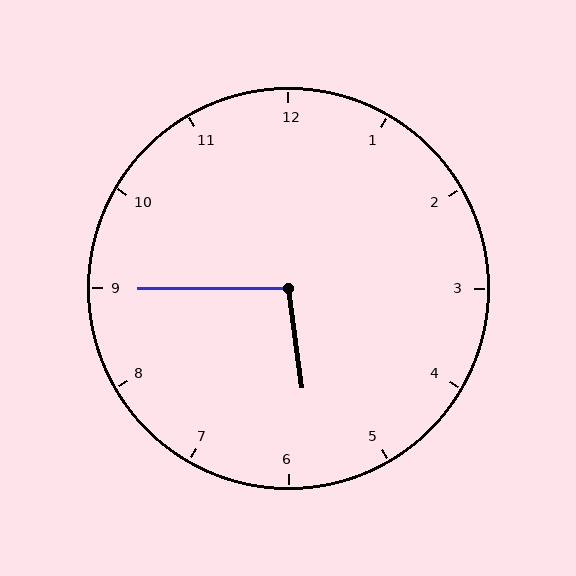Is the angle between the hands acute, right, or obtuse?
It is obtuse.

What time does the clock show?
5:45.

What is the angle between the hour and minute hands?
Approximately 98 degrees.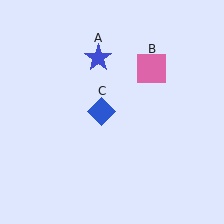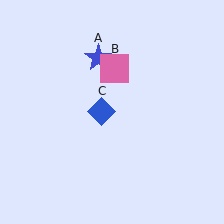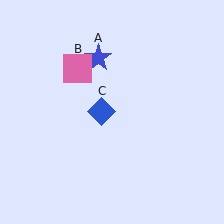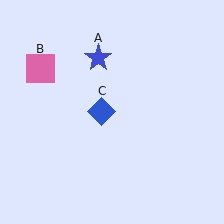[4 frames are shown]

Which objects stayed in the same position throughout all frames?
Blue star (object A) and blue diamond (object C) remained stationary.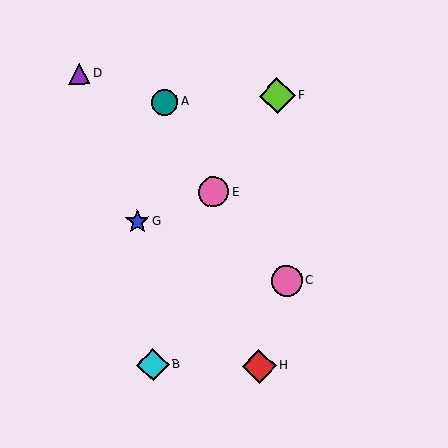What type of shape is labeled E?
Shape E is a pink circle.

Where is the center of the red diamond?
The center of the red diamond is at (259, 366).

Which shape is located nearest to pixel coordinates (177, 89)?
The teal circle (labeled A) at (165, 102) is nearest to that location.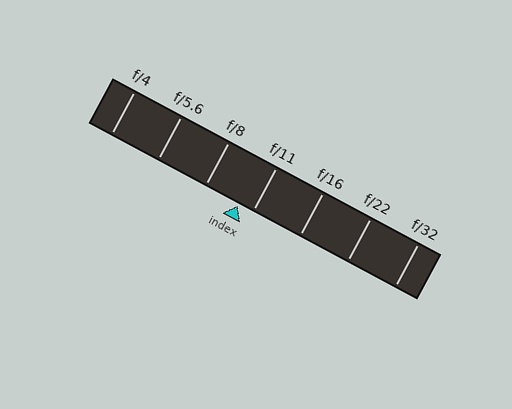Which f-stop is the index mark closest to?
The index mark is closest to f/11.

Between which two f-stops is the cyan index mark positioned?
The index mark is between f/8 and f/11.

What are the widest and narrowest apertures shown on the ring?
The widest aperture shown is f/4 and the narrowest is f/32.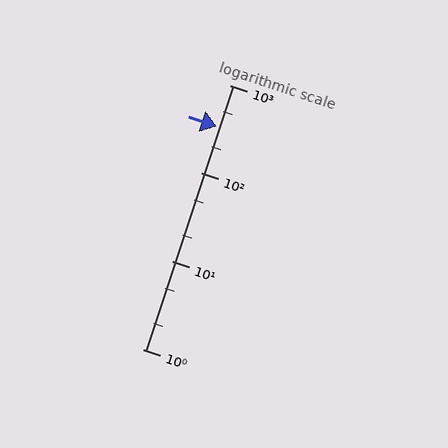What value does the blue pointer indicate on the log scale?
The pointer indicates approximately 340.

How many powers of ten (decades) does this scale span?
The scale spans 3 decades, from 1 to 1000.